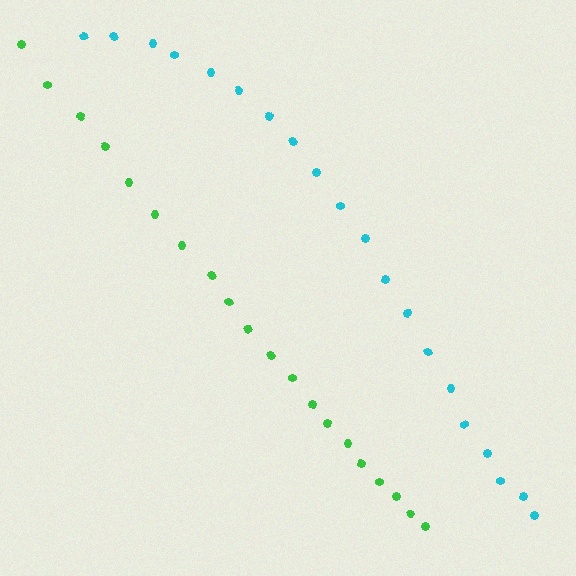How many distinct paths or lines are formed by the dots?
There are 2 distinct paths.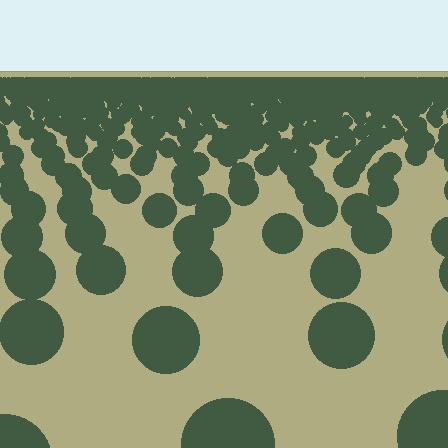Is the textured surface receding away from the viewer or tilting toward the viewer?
The surface is receding away from the viewer. Texture elements get smaller and denser toward the top.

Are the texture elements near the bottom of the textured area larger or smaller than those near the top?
Larger. Near the bottom, elements are closer to the viewer and appear at a bigger on-screen size.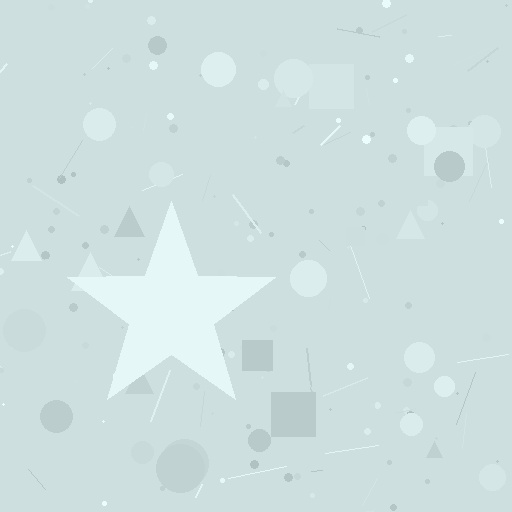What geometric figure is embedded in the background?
A star is embedded in the background.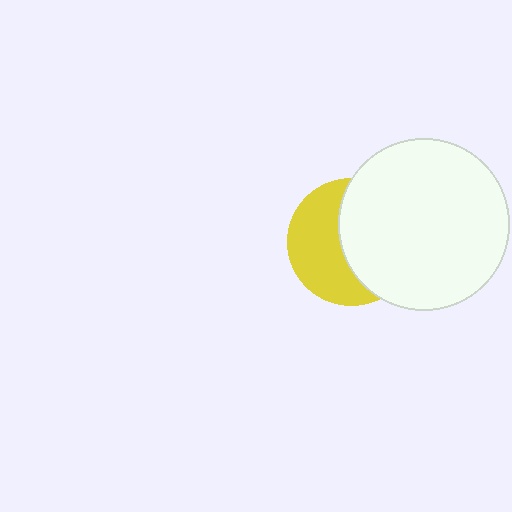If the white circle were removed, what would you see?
You would see the complete yellow circle.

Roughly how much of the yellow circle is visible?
About half of it is visible (roughly 47%).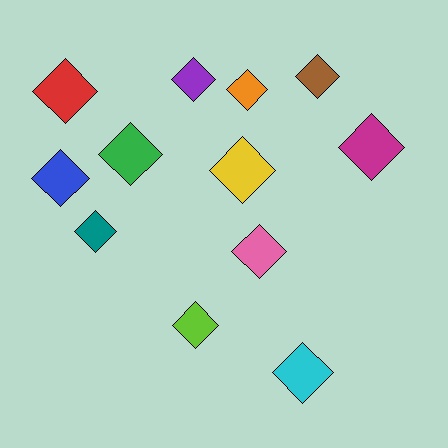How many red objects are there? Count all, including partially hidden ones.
There is 1 red object.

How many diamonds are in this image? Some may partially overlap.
There are 12 diamonds.